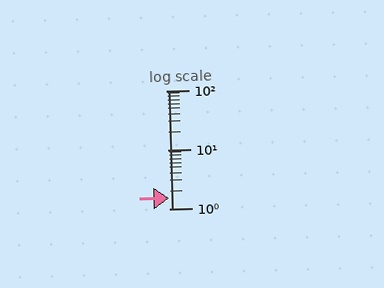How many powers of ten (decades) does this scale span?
The scale spans 2 decades, from 1 to 100.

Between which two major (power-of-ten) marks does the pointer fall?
The pointer is between 1 and 10.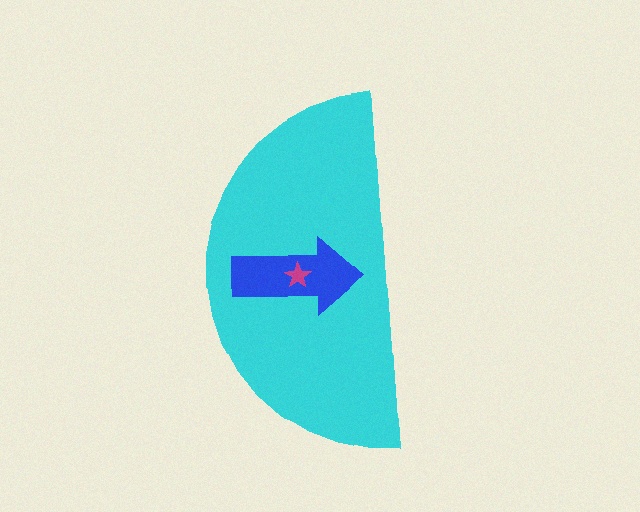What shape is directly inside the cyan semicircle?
The blue arrow.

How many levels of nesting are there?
3.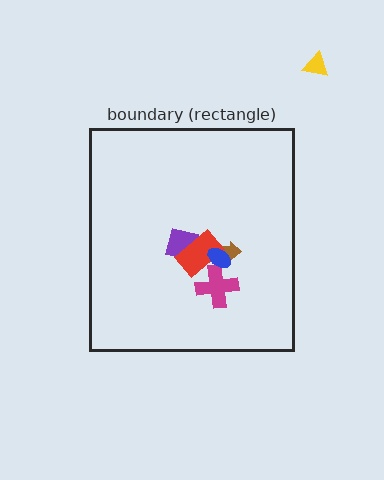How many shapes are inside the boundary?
5 inside, 1 outside.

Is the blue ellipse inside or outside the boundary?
Inside.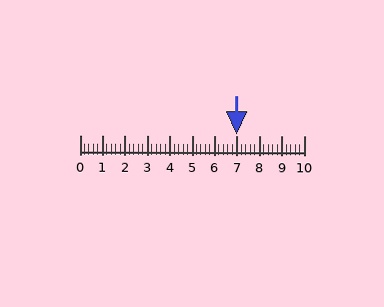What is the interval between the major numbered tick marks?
The major tick marks are spaced 1 units apart.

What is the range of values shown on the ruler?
The ruler shows values from 0 to 10.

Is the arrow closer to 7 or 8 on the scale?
The arrow is closer to 7.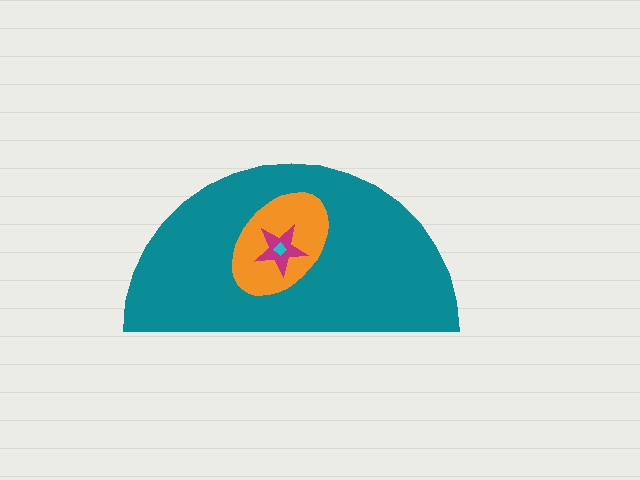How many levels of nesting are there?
4.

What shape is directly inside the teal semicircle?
The orange ellipse.